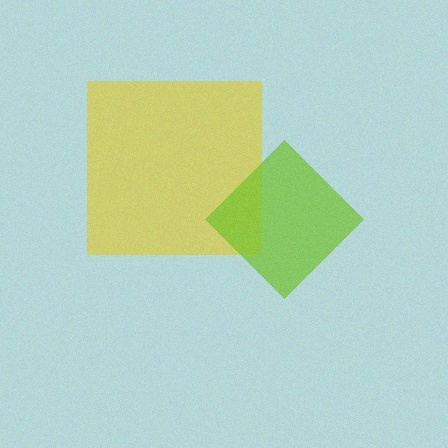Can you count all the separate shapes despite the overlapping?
Yes, there are 2 separate shapes.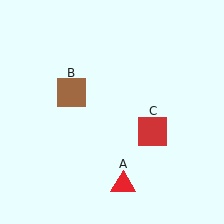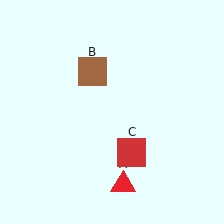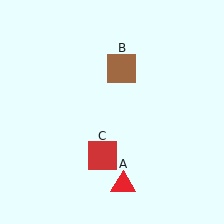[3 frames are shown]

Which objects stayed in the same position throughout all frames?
Red triangle (object A) remained stationary.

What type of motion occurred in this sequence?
The brown square (object B), red square (object C) rotated clockwise around the center of the scene.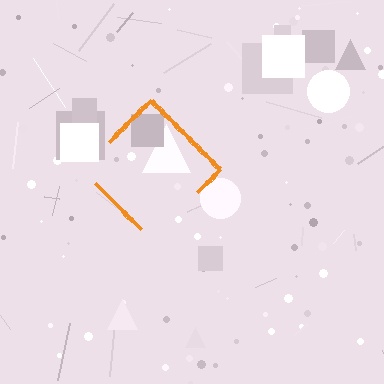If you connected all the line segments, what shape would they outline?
They would outline a diamond.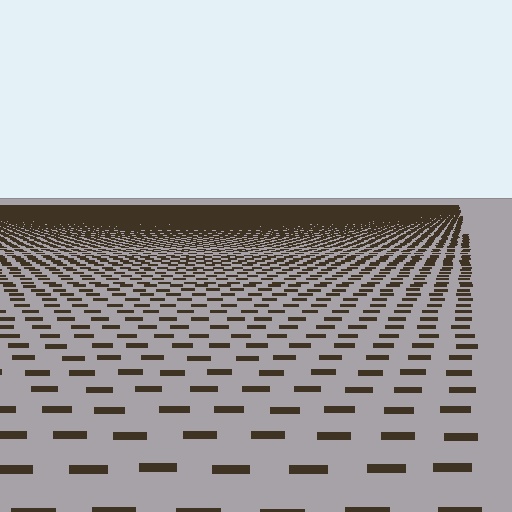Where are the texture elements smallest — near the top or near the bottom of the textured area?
Near the top.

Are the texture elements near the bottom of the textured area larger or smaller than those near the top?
Larger. Near the bottom, elements are closer to the viewer and appear at a bigger on-screen size.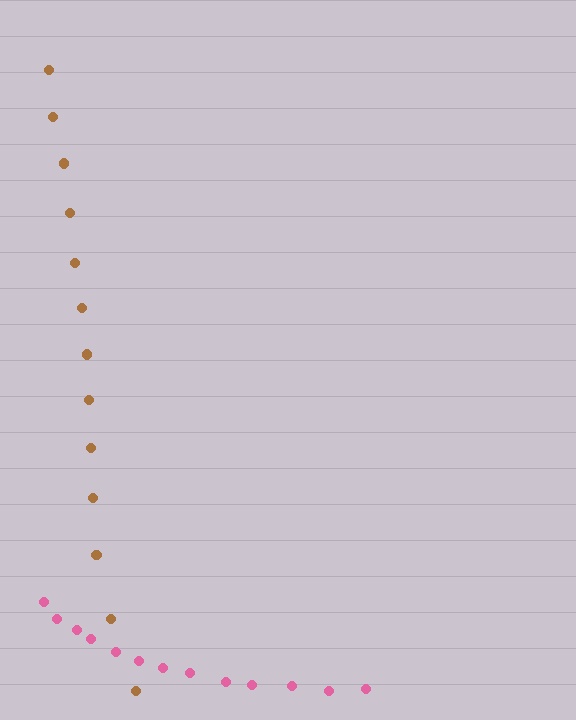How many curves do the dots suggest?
There are 2 distinct paths.